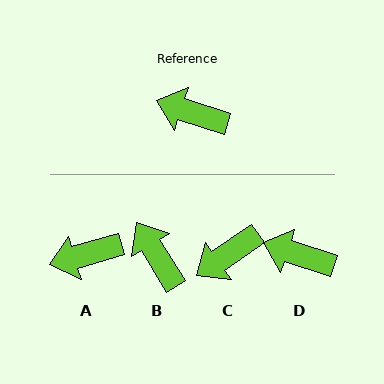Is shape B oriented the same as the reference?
No, it is off by about 40 degrees.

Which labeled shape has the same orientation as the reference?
D.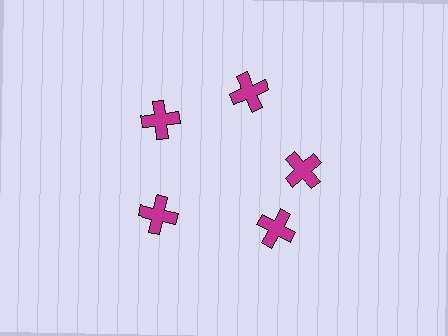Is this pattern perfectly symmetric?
No. The 5 magenta crosses are arranged in a ring, but one element near the 5 o'clock position is rotated out of alignment along the ring, breaking the 5-fold rotational symmetry.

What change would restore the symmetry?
The symmetry would be restored by rotating it back into even spacing with its neighbors so that all 5 crosses sit at equal angles and equal distance from the center.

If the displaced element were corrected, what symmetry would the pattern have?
It would have 5-fold rotational symmetry — the pattern would map onto itself every 72 degrees.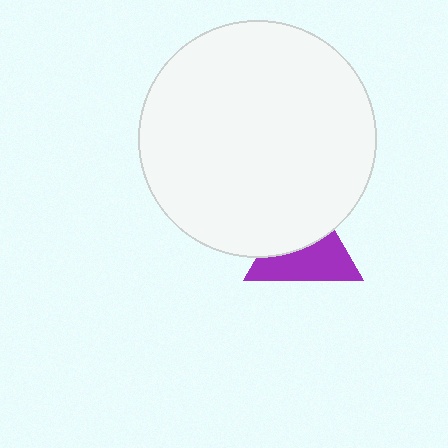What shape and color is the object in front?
The object in front is a white circle.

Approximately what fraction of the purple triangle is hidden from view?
Roughly 46% of the purple triangle is hidden behind the white circle.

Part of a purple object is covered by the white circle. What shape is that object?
It is a triangle.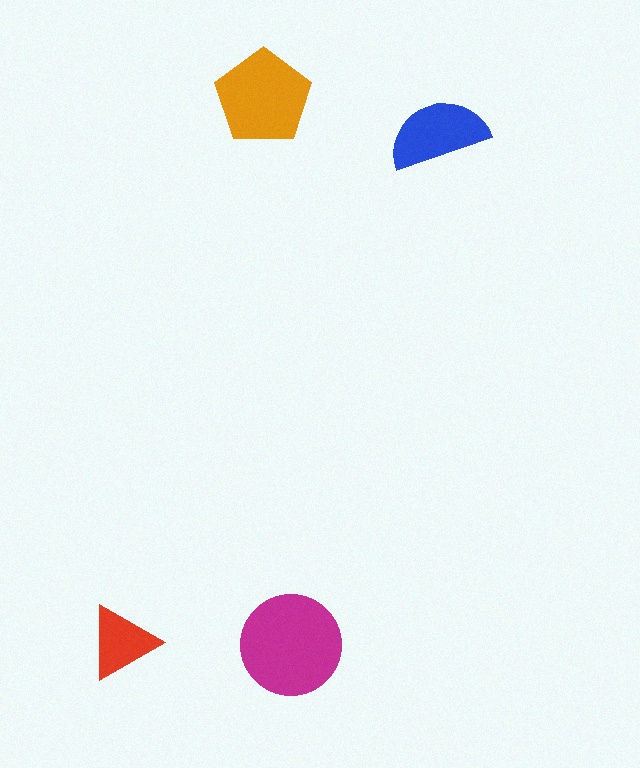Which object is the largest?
The magenta circle.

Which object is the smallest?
The red triangle.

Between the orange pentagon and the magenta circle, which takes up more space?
The magenta circle.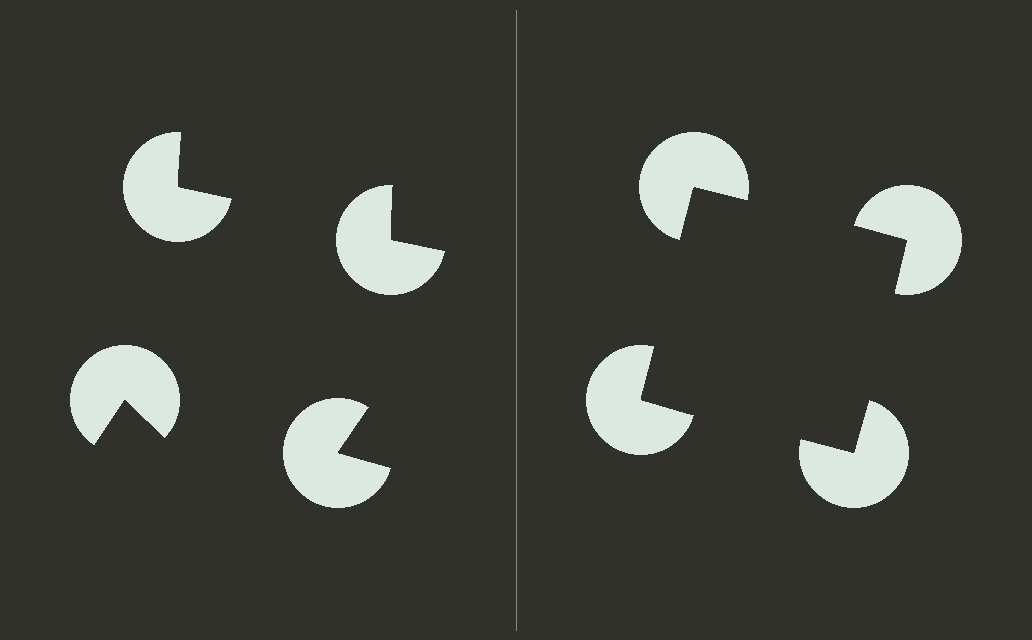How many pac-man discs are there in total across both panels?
8 — 4 on each side.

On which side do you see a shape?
An illusory square appears on the right side. On the left side the wedge cuts are rotated, so no coherent shape forms.